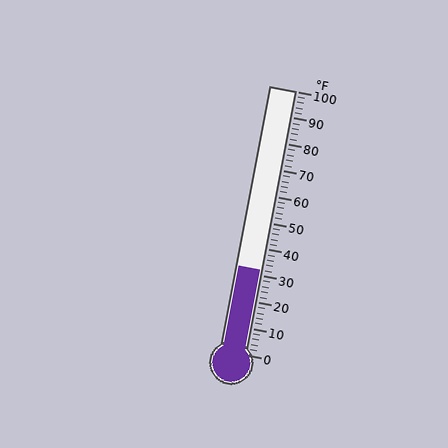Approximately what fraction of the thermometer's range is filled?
The thermometer is filled to approximately 30% of its range.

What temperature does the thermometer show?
The thermometer shows approximately 32°F.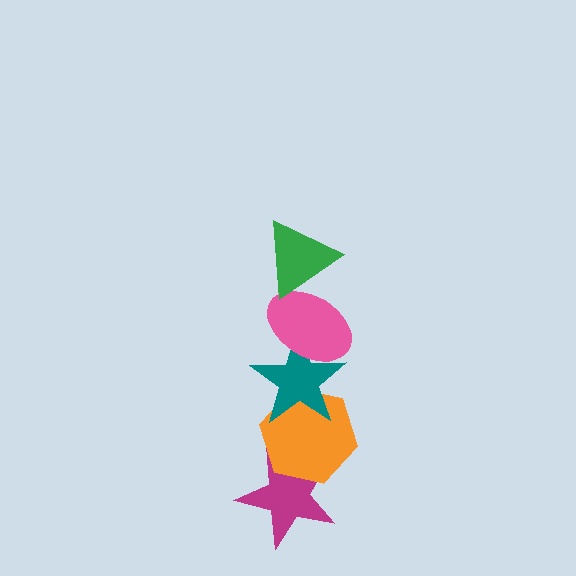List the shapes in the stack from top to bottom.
From top to bottom: the green triangle, the pink ellipse, the teal star, the orange hexagon, the magenta star.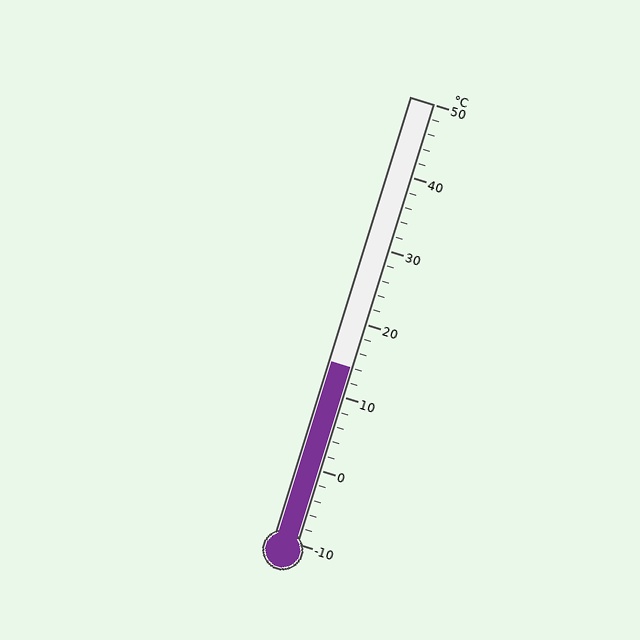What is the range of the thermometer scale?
The thermometer scale ranges from -10°C to 50°C.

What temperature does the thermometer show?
The thermometer shows approximately 14°C.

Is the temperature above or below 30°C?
The temperature is below 30°C.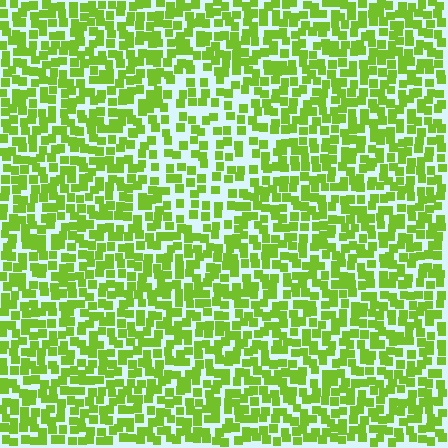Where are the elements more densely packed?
The elements are more densely packed outside the diamond boundary.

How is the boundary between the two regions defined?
The boundary is defined by a change in element density (approximately 1.6x ratio). All elements are the same color, size, and shape.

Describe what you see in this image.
The image contains small lime elements arranged at two different densities. A diamond-shaped region is visible where the elements are less densely packed than the surrounding area.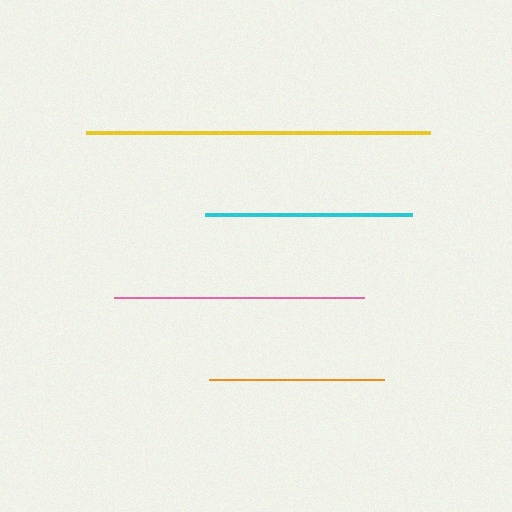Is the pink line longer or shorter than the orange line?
The pink line is longer than the orange line.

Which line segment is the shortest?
The orange line is the shortest at approximately 175 pixels.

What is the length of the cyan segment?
The cyan segment is approximately 208 pixels long.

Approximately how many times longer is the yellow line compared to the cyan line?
The yellow line is approximately 1.7 times the length of the cyan line.